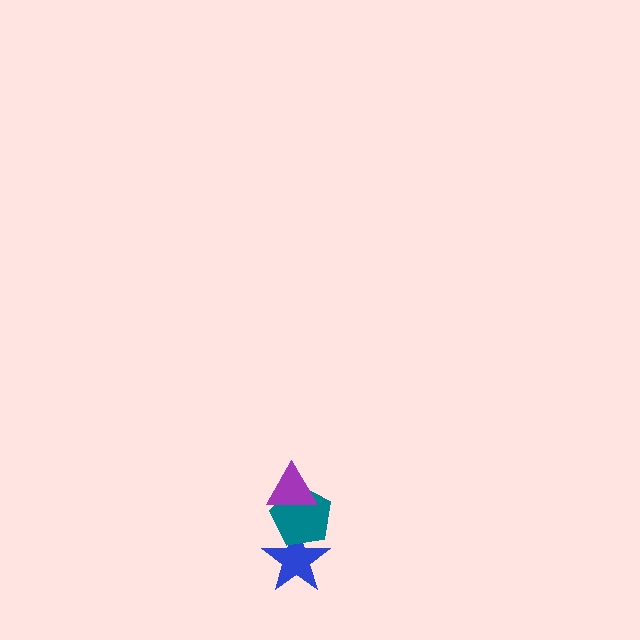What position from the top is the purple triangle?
The purple triangle is 1st from the top.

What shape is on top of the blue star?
The teal pentagon is on top of the blue star.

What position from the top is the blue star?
The blue star is 3rd from the top.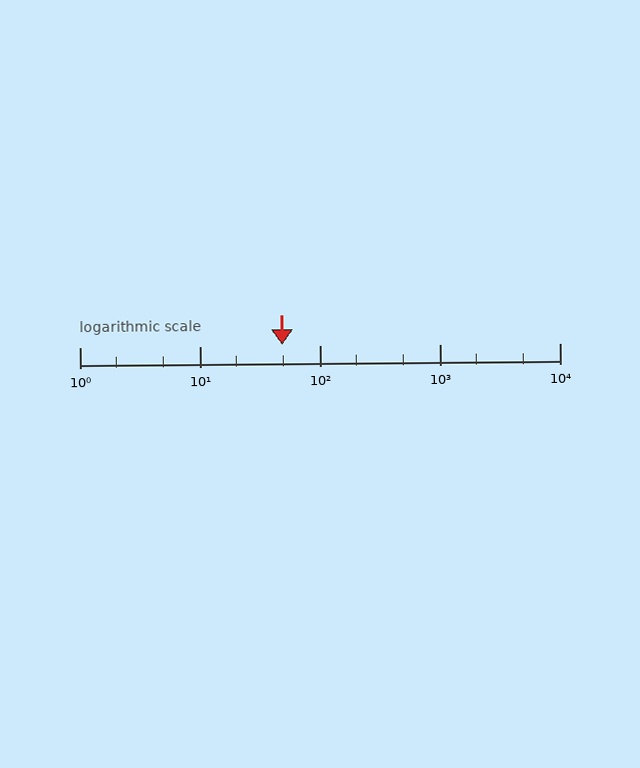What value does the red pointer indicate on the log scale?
The pointer indicates approximately 49.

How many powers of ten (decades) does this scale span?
The scale spans 4 decades, from 1 to 10000.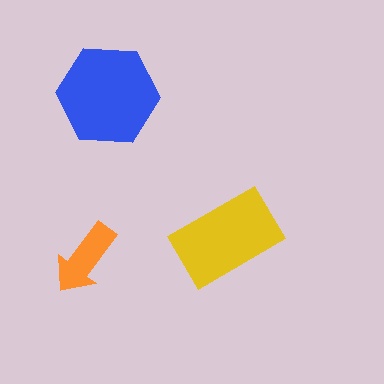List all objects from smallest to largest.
The orange arrow, the yellow rectangle, the blue hexagon.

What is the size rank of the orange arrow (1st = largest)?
3rd.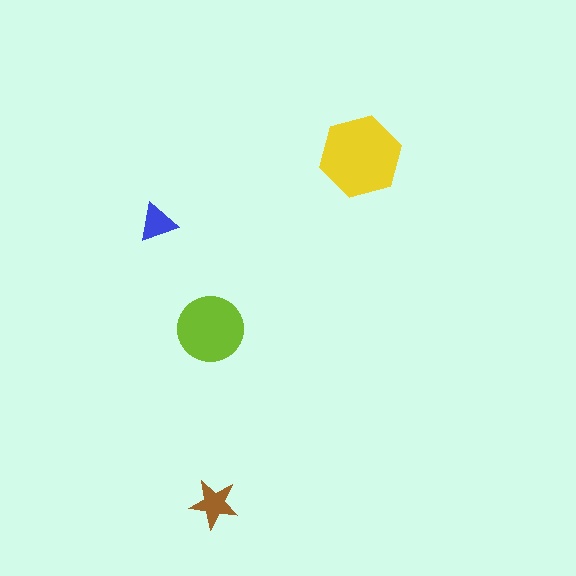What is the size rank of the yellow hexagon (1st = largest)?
1st.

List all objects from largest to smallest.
The yellow hexagon, the lime circle, the brown star, the blue triangle.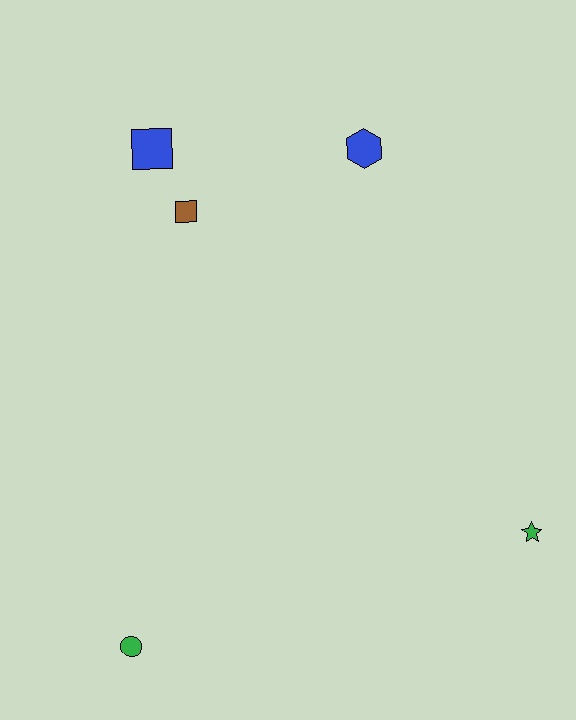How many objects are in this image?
There are 5 objects.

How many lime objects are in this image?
There are no lime objects.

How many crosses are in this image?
There are no crosses.